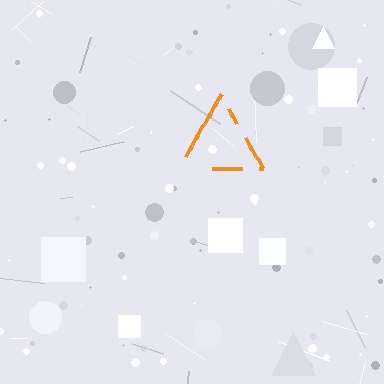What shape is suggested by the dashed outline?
The dashed outline suggests a triangle.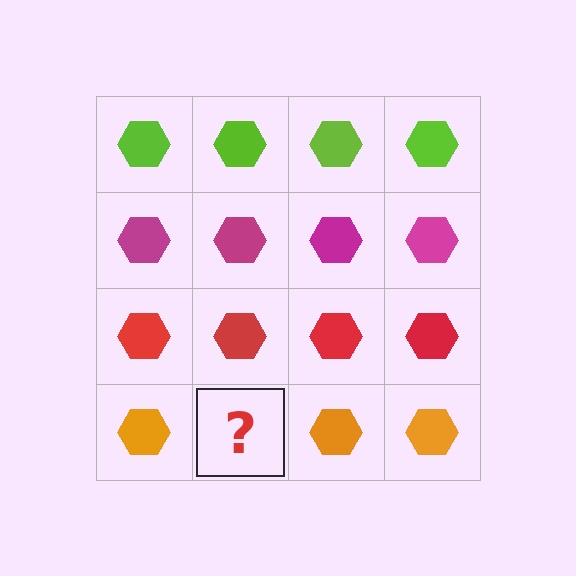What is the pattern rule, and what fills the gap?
The rule is that each row has a consistent color. The gap should be filled with an orange hexagon.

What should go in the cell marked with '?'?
The missing cell should contain an orange hexagon.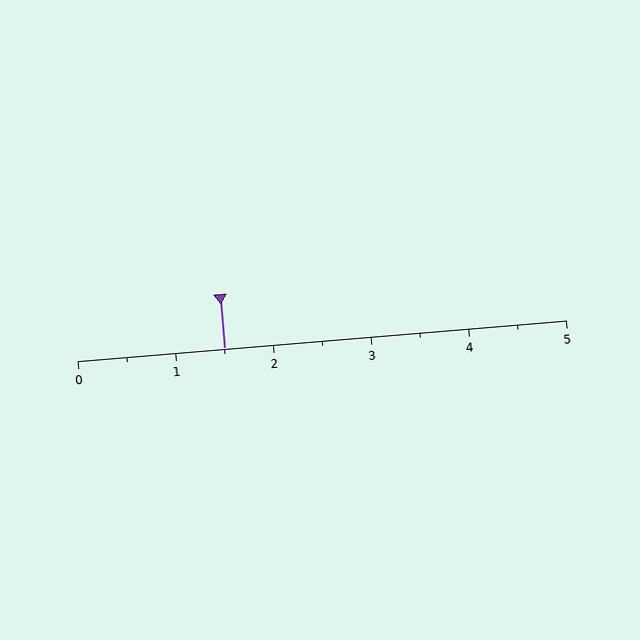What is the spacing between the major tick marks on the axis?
The major ticks are spaced 1 apart.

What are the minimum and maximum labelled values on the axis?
The axis runs from 0 to 5.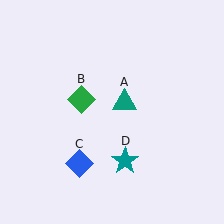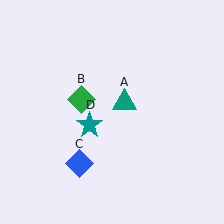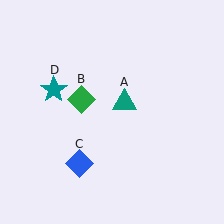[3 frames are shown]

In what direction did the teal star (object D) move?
The teal star (object D) moved up and to the left.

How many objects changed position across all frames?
1 object changed position: teal star (object D).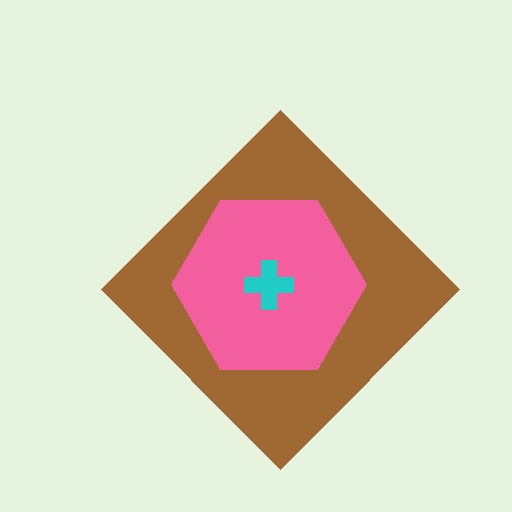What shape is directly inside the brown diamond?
The pink hexagon.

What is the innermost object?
The cyan cross.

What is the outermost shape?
The brown diamond.